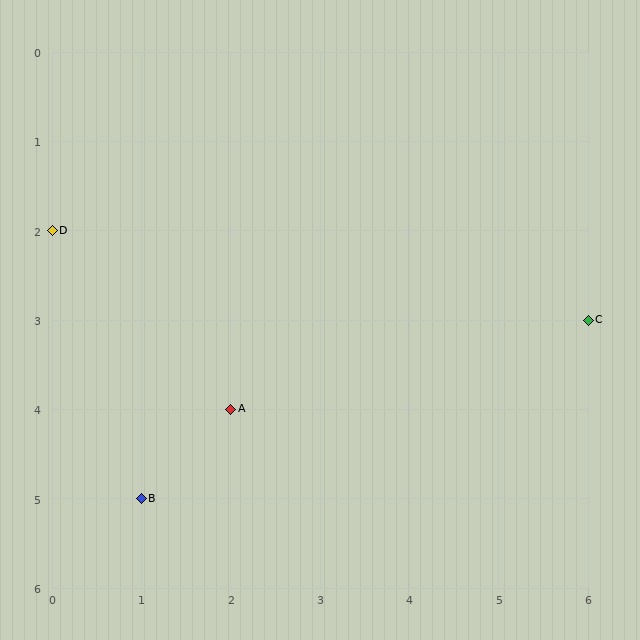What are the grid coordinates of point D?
Point D is at grid coordinates (0, 2).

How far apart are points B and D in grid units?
Points B and D are 1 column and 3 rows apart (about 3.2 grid units diagonally).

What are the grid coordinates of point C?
Point C is at grid coordinates (6, 3).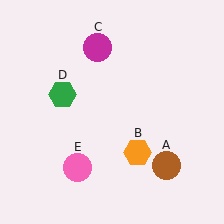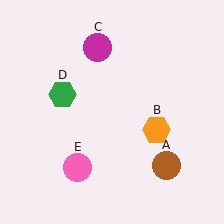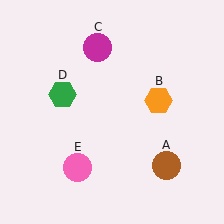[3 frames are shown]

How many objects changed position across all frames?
1 object changed position: orange hexagon (object B).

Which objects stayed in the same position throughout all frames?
Brown circle (object A) and magenta circle (object C) and green hexagon (object D) and pink circle (object E) remained stationary.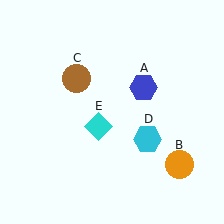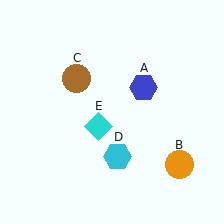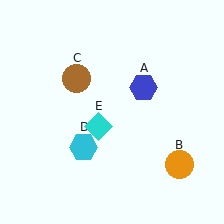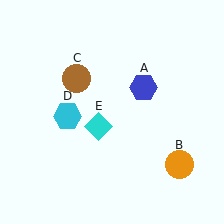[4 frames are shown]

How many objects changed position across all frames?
1 object changed position: cyan hexagon (object D).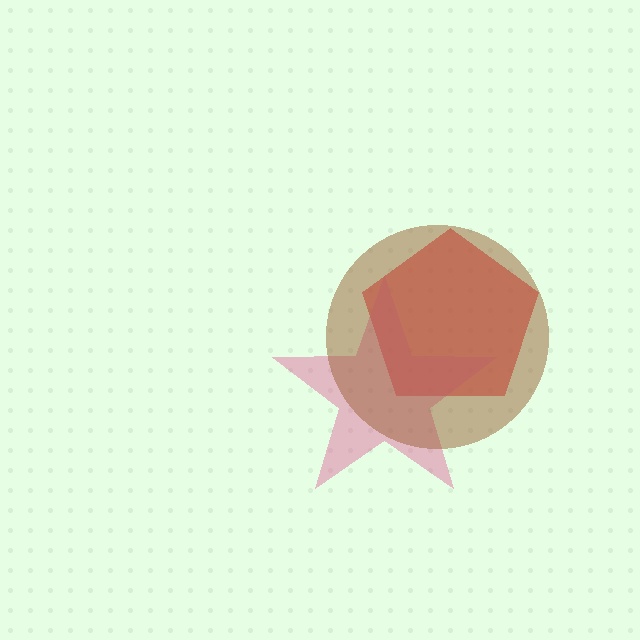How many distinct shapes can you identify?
There are 3 distinct shapes: a red pentagon, a pink star, a brown circle.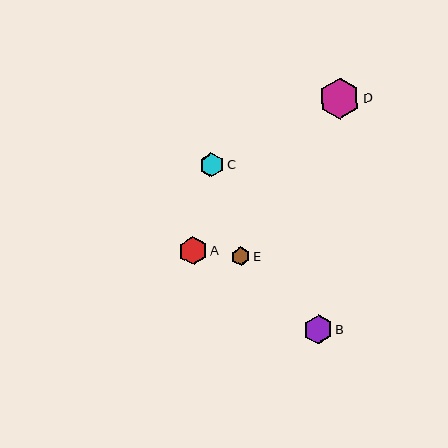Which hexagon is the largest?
Hexagon D is the largest with a size of approximately 41 pixels.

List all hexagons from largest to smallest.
From largest to smallest: D, B, A, C, E.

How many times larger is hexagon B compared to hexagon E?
Hexagon B is approximately 1.6 times the size of hexagon E.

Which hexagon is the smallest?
Hexagon E is the smallest with a size of approximately 18 pixels.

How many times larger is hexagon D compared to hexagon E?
Hexagon D is approximately 2.2 times the size of hexagon E.